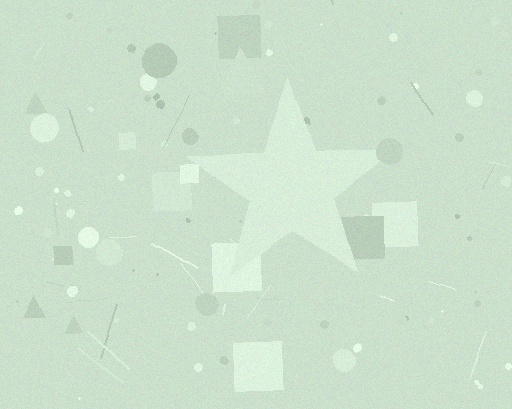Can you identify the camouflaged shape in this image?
The camouflaged shape is a star.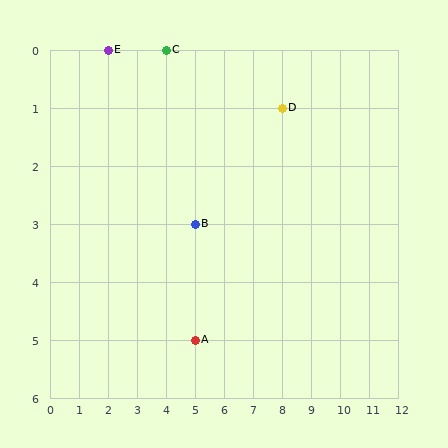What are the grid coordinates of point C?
Point C is at grid coordinates (4, 0).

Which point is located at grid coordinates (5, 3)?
Point B is at (5, 3).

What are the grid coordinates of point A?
Point A is at grid coordinates (5, 5).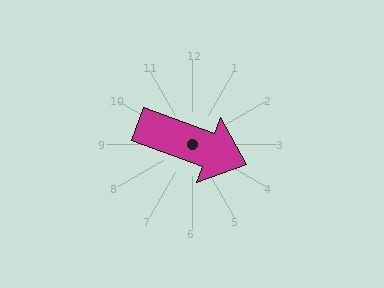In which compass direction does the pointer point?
East.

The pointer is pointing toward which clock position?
Roughly 4 o'clock.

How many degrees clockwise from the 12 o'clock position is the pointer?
Approximately 110 degrees.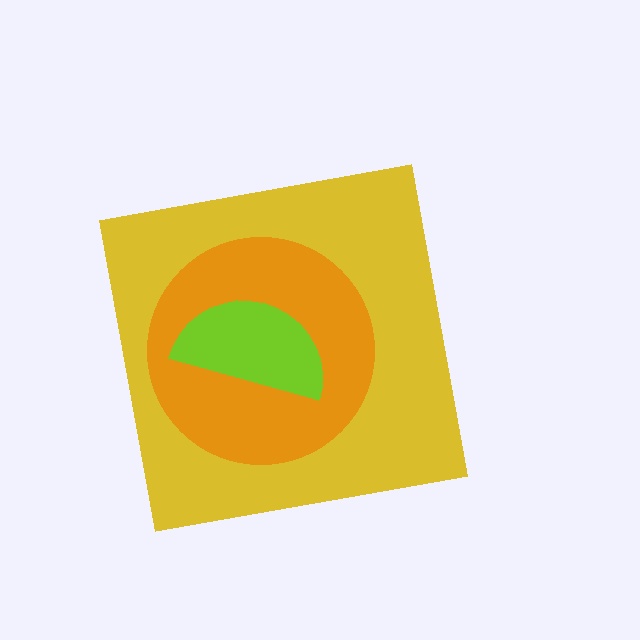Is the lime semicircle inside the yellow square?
Yes.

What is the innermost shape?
The lime semicircle.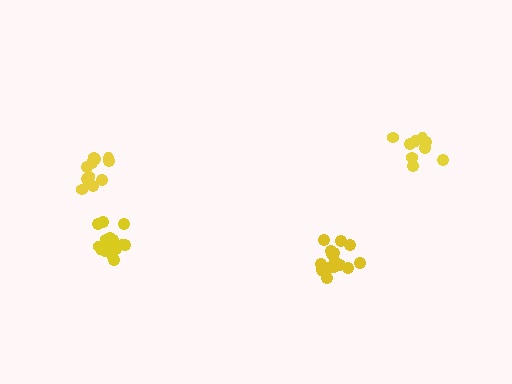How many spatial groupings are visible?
There are 4 spatial groupings.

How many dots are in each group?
Group 1: 16 dots, Group 2: 11 dots, Group 3: 16 dots, Group 4: 12 dots (55 total).